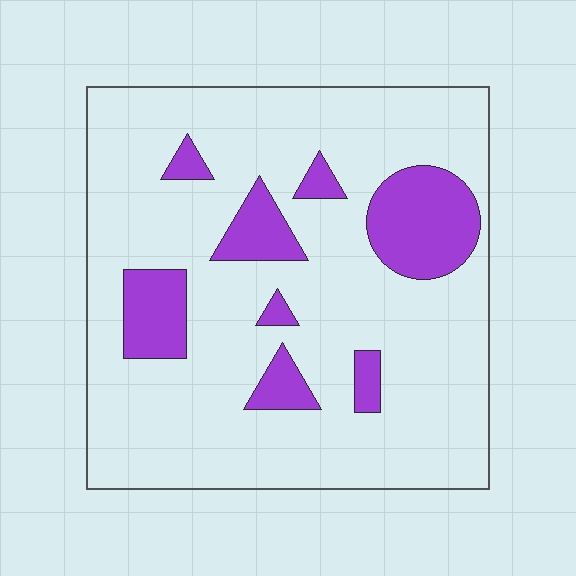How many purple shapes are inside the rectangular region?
8.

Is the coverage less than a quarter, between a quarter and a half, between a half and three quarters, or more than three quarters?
Less than a quarter.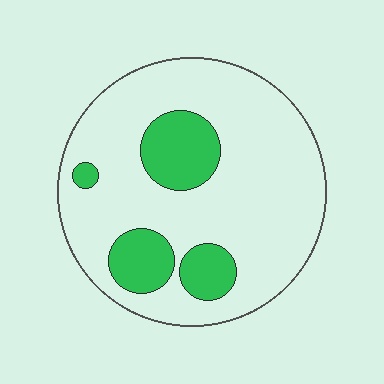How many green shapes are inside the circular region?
4.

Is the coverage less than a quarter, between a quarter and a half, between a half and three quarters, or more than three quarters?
Less than a quarter.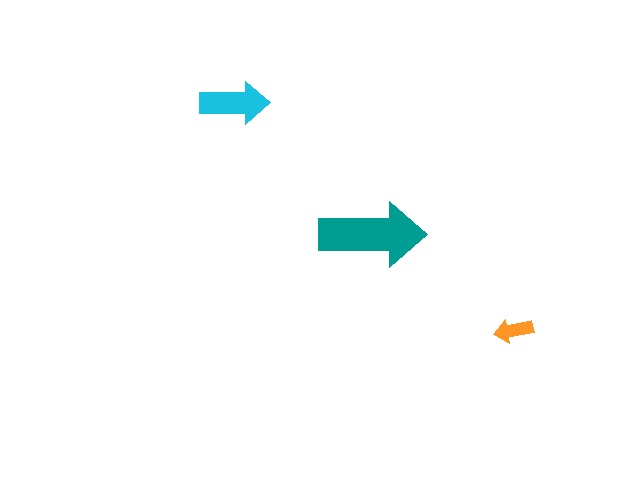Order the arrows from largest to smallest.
the teal one, the cyan one, the orange one.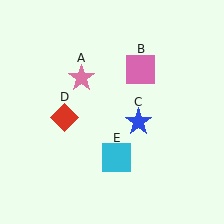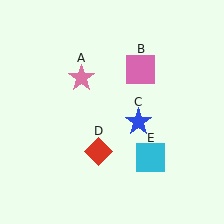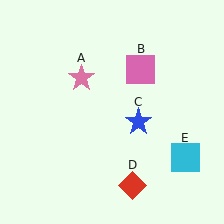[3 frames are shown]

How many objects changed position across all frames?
2 objects changed position: red diamond (object D), cyan square (object E).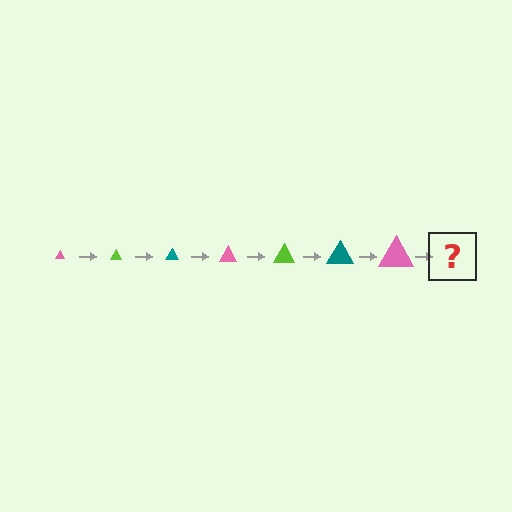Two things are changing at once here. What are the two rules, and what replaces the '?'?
The two rules are that the triangle grows larger each step and the color cycles through pink, lime, and teal. The '?' should be a lime triangle, larger than the previous one.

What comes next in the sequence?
The next element should be a lime triangle, larger than the previous one.